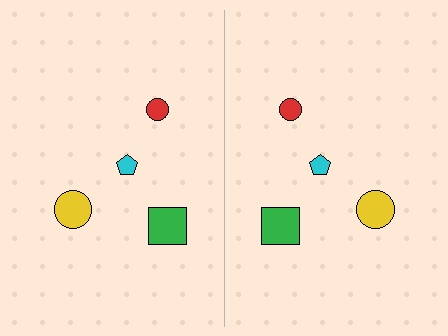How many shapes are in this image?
There are 8 shapes in this image.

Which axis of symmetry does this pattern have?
The pattern has a vertical axis of symmetry running through the center of the image.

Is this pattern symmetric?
Yes, this pattern has bilateral (reflection) symmetry.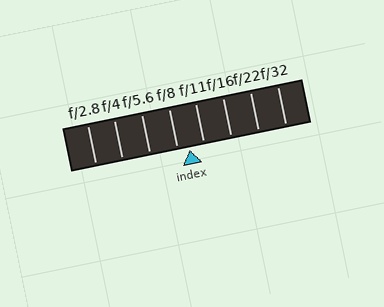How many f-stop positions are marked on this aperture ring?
There are 8 f-stop positions marked.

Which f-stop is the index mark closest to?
The index mark is closest to f/8.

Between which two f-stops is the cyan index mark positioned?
The index mark is between f/8 and f/11.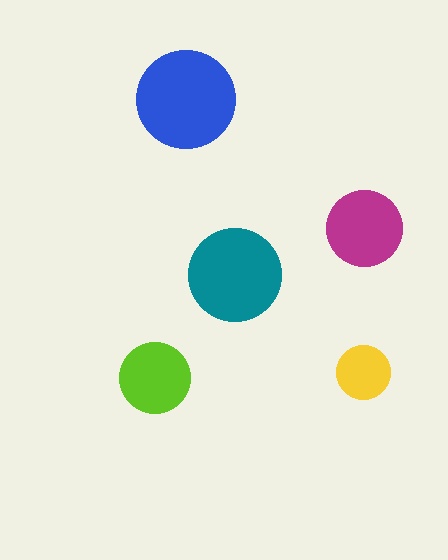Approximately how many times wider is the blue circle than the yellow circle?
About 2 times wider.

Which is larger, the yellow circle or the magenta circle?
The magenta one.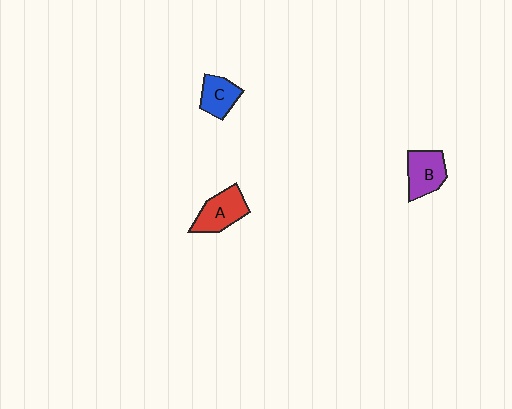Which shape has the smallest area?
Shape C (blue).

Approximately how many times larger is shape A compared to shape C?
Approximately 1.3 times.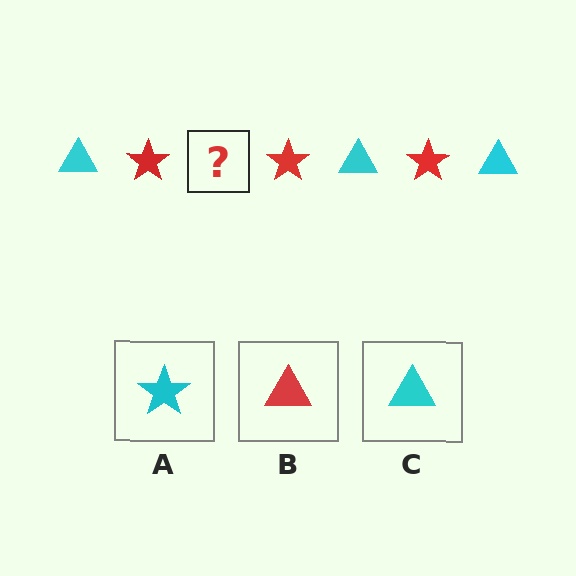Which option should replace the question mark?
Option C.